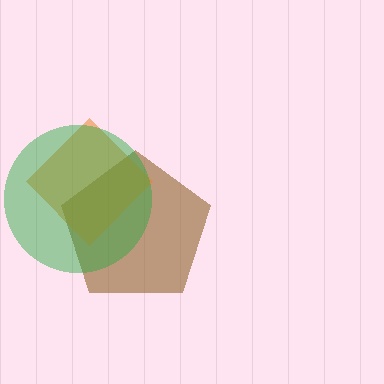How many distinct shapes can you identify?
There are 3 distinct shapes: a brown pentagon, an orange diamond, a green circle.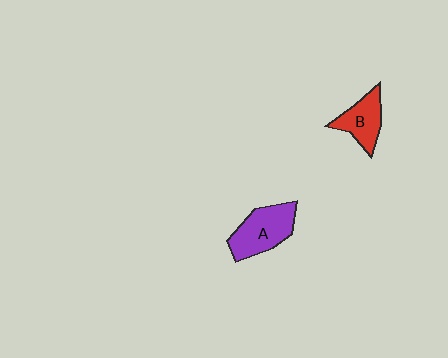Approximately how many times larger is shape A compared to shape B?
Approximately 1.3 times.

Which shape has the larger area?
Shape A (purple).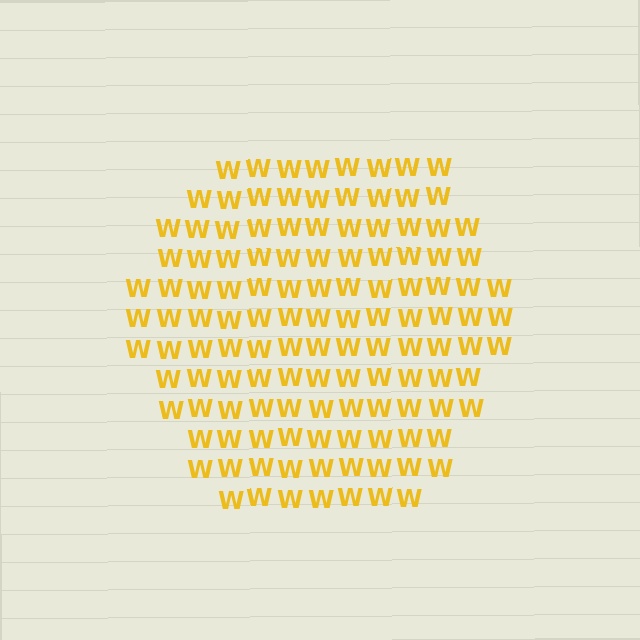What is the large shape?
The large shape is a hexagon.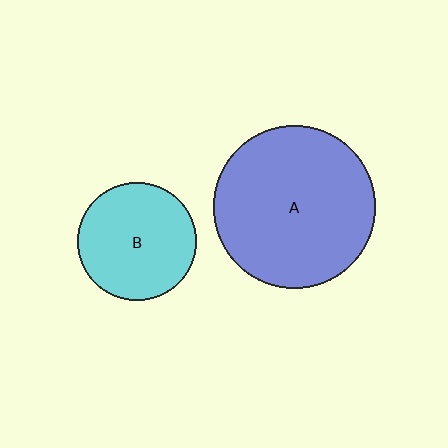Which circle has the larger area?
Circle A (blue).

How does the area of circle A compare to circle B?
Approximately 1.9 times.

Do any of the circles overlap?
No, none of the circles overlap.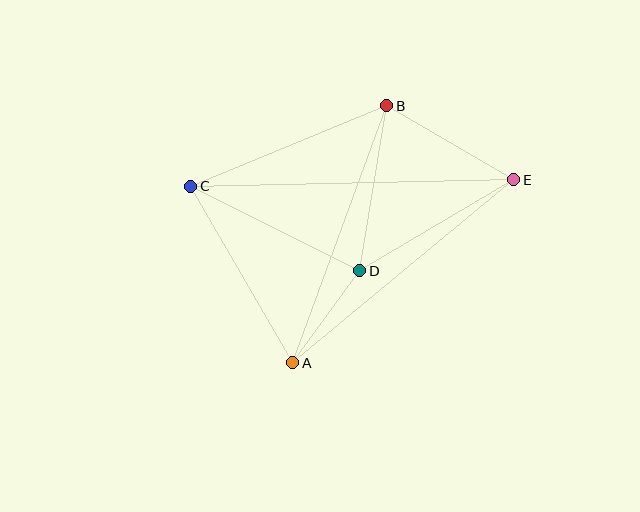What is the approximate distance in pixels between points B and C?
The distance between B and C is approximately 212 pixels.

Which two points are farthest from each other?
Points C and E are farthest from each other.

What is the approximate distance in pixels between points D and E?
The distance between D and E is approximately 179 pixels.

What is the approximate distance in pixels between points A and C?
The distance between A and C is approximately 204 pixels.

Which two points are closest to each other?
Points A and D are closest to each other.